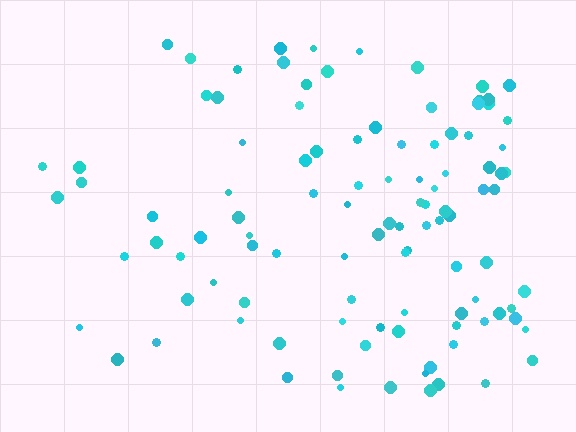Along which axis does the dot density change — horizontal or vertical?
Horizontal.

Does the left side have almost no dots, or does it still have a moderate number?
Still a moderate number, just noticeably fewer than the right.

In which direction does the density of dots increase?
From left to right, with the right side densest.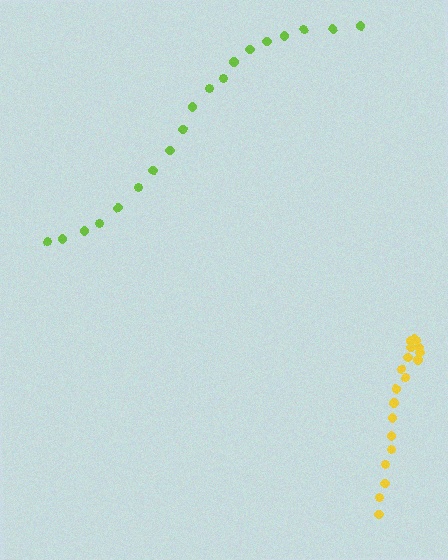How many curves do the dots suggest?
There are 2 distinct paths.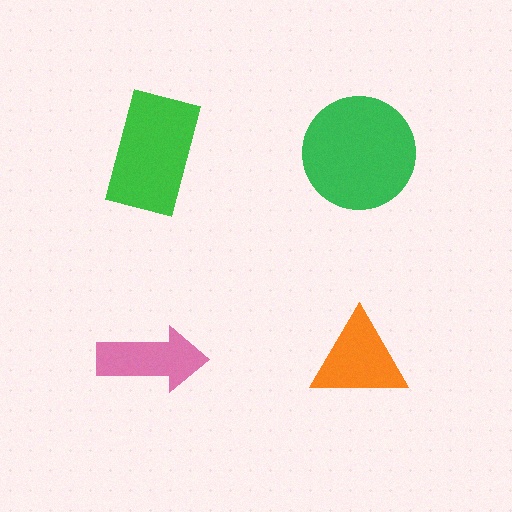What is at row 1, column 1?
A green rectangle.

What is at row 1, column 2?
A green circle.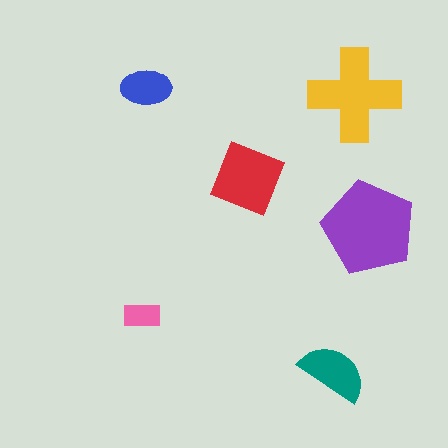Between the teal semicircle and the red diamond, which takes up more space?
The red diamond.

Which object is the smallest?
The pink rectangle.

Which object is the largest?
The purple pentagon.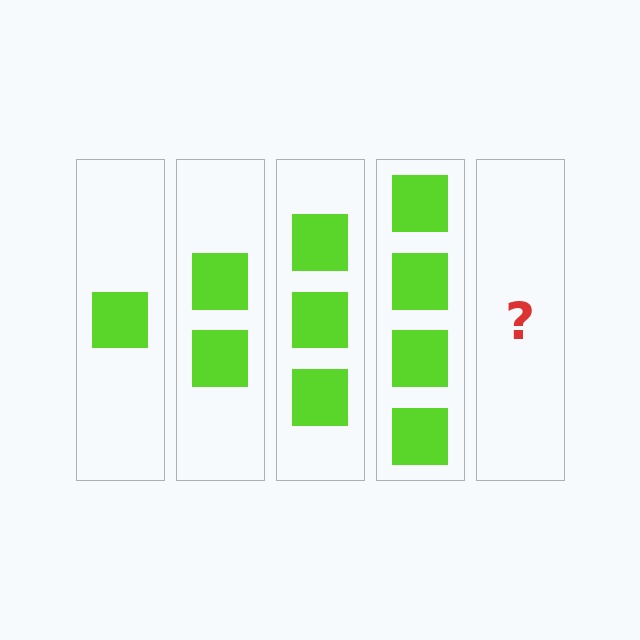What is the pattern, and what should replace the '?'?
The pattern is that each step adds one more square. The '?' should be 5 squares.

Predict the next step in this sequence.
The next step is 5 squares.